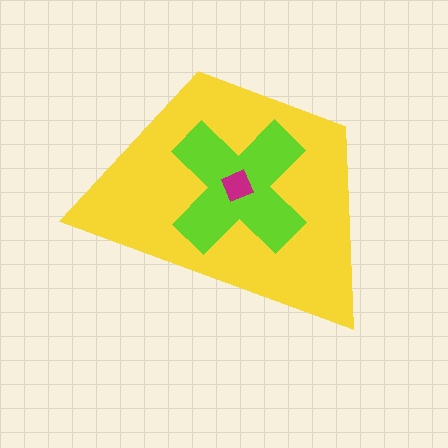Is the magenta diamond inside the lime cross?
Yes.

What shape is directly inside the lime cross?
The magenta diamond.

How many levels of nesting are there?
3.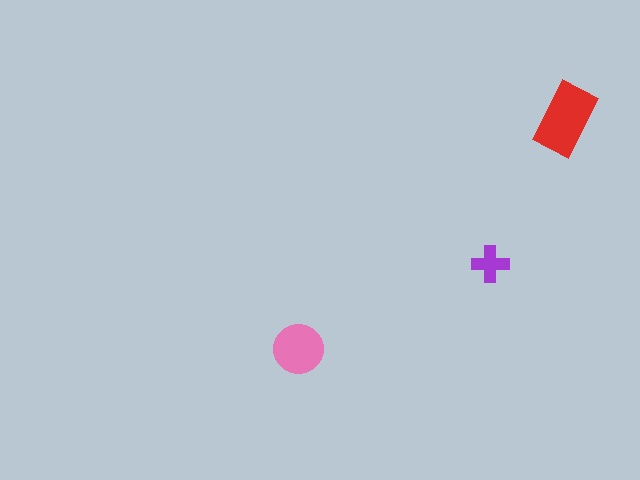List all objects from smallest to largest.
The purple cross, the pink circle, the red rectangle.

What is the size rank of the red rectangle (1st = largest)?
1st.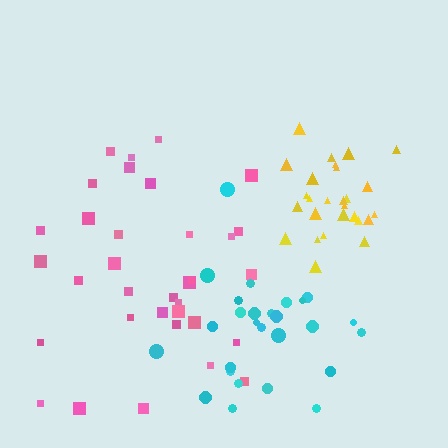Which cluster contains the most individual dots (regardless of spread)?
Pink (34).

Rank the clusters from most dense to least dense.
yellow, cyan, pink.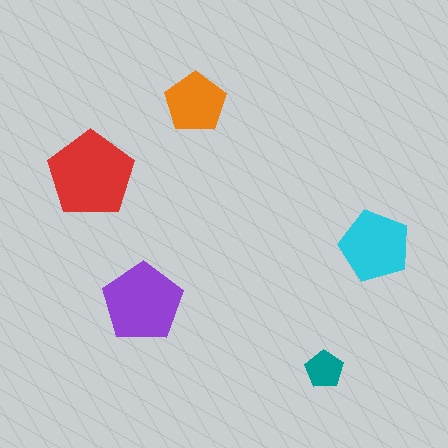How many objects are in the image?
There are 5 objects in the image.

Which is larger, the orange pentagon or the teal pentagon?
The orange one.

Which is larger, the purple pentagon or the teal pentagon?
The purple one.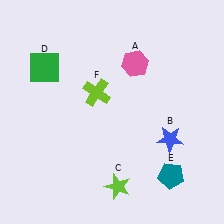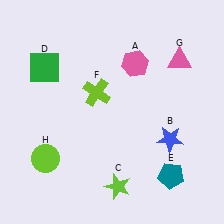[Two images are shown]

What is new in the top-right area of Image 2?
A pink triangle (G) was added in the top-right area of Image 2.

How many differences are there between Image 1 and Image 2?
There are 2 differences between the two images.